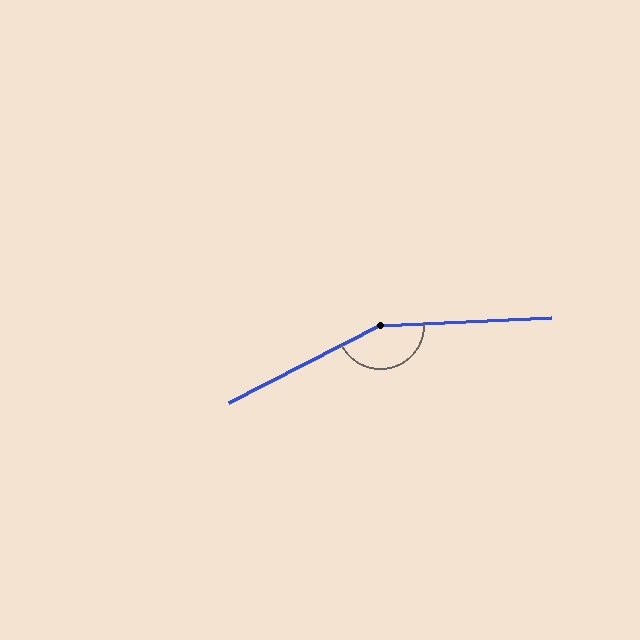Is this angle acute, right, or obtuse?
It is obtuse.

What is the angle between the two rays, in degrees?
Approximately 155 degrees.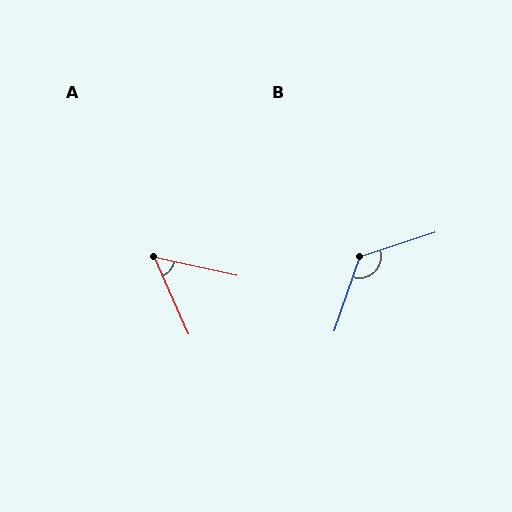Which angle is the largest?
B, at approximately 127 degrees.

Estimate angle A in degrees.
Approximately 53 degrees.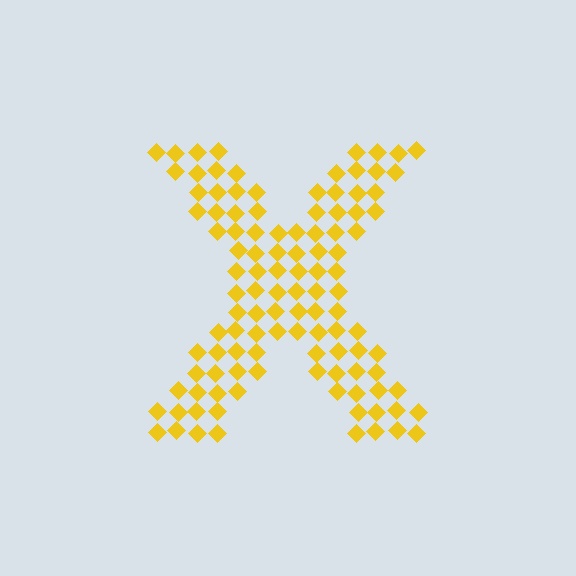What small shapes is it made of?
It is made of small diamonds.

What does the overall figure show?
The overall figure shows the letter X.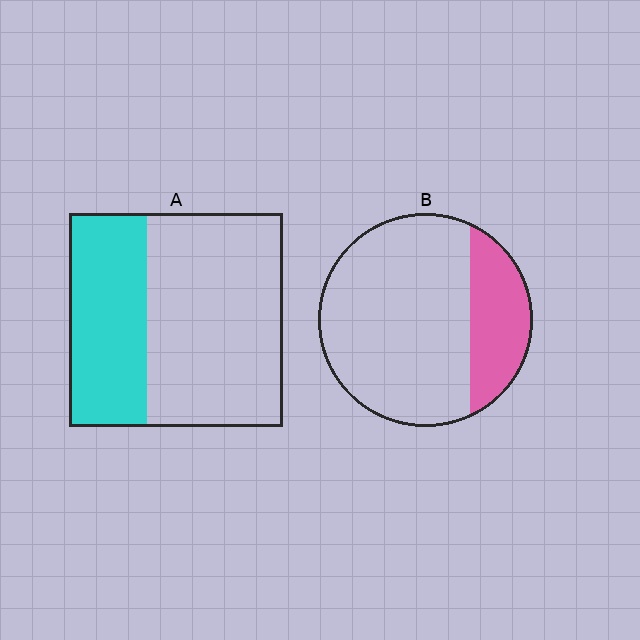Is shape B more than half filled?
No.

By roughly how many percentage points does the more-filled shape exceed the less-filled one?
By roughly 10 percentage points (A over B).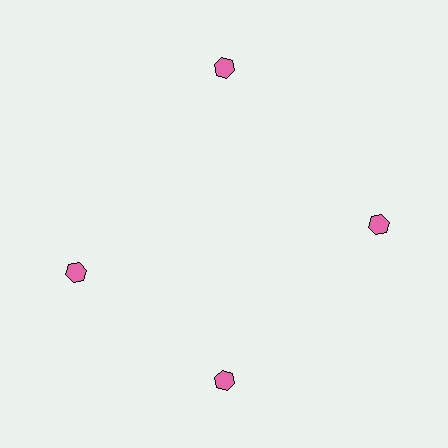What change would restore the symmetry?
The symmetry would be restored by rotating it back into even spacing with its neighbors so that all 4 hexagons sit at equal angles and equal distance from the center.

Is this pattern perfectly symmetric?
No. The 4 pink hexagons are arranged in a ring, but one element near the 9 o'clock position is rotated out of alignment along the ring, breaking the 4-fold rotational symmetry.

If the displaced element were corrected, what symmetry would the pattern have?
It would have 4-fold rotational symmetry — the pattern would map onto itself every 90 degrees.